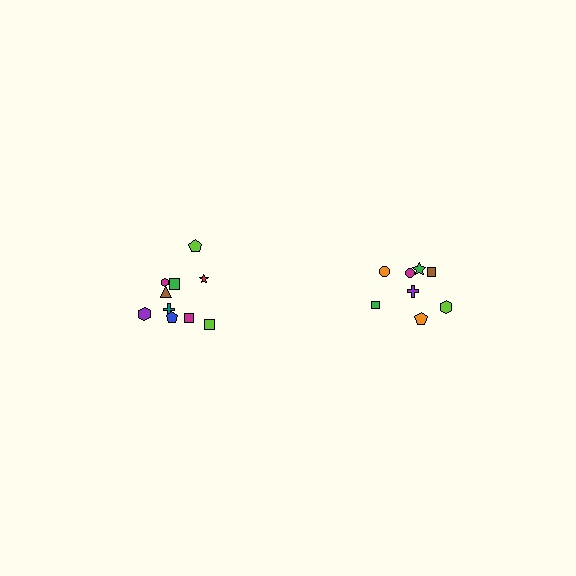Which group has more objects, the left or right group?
The left group.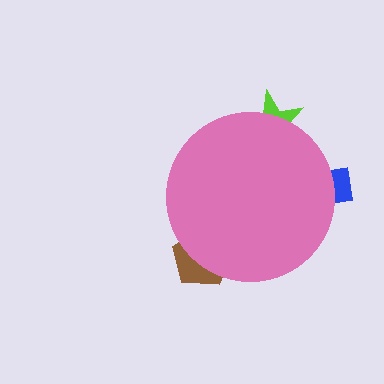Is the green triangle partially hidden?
Yes, the green triangle is partially hidden behind the pink circle.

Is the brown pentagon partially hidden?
Yes, the brown pentagon is partially hidden behind the pink circle.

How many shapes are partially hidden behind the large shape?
4 shapes are partially hidden.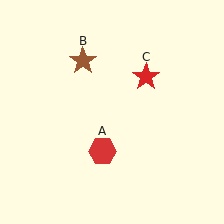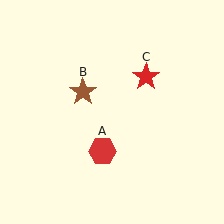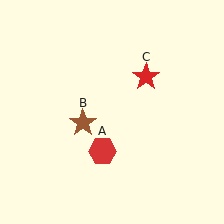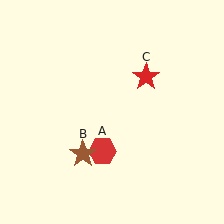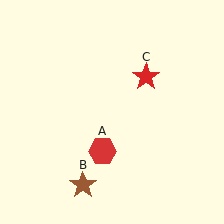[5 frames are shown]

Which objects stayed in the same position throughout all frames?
Red hexagon (object A) and red star (object C) remained stationary.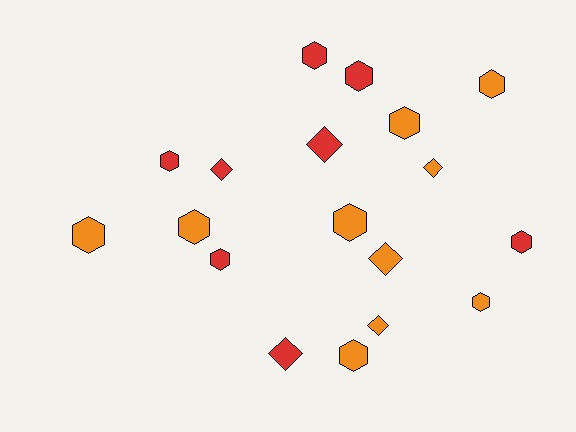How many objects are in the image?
There are 18 objects.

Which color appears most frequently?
Orange, with 10 objects.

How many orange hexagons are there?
There are 7 orange hexagons.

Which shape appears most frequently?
Hexagon, with 12 objects.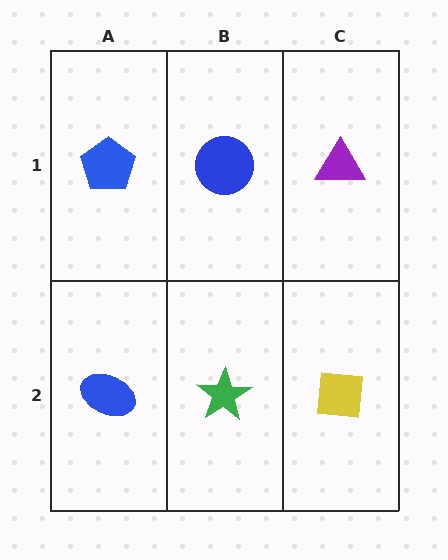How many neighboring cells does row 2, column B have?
3.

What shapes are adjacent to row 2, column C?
A purple triangle (row 1, column C), a green star (row 2, column B).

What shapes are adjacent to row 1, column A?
A blue ellipse (row 2, column A), a blue circle (row 1, column B).